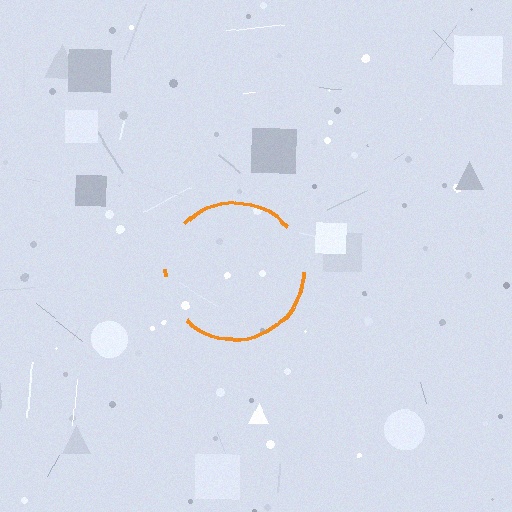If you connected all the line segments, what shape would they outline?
They would outline a circle.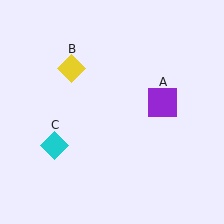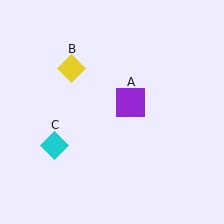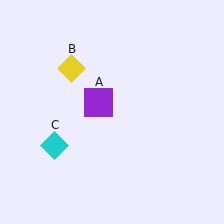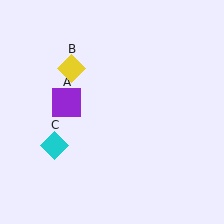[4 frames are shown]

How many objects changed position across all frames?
1 object changed position: purple square (object A).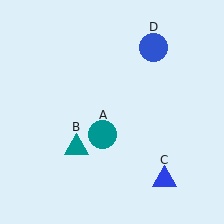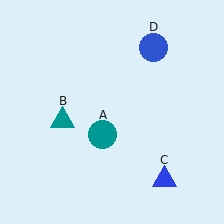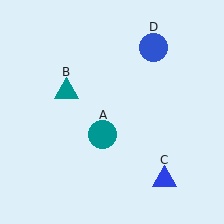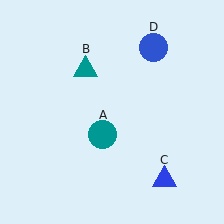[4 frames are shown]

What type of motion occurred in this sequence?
The teal triangle (object B) rotated clockwise around the center of the scene.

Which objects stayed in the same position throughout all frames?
Teal circle (object A) and blue triangle (object C) and blue circle (object D) remained stationary.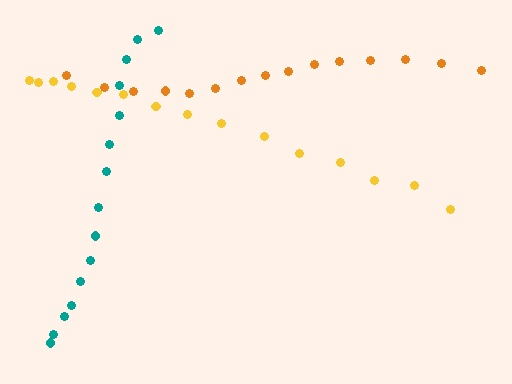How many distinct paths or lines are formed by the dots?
There are 3 distinct paths.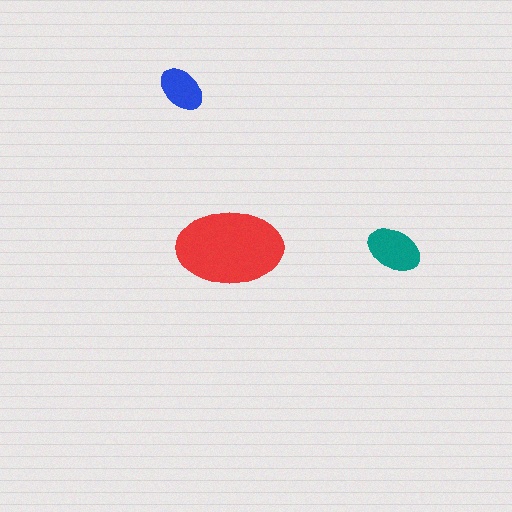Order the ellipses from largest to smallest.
the red one, the teal one, the blue one.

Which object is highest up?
The blue ellipse is topmost.